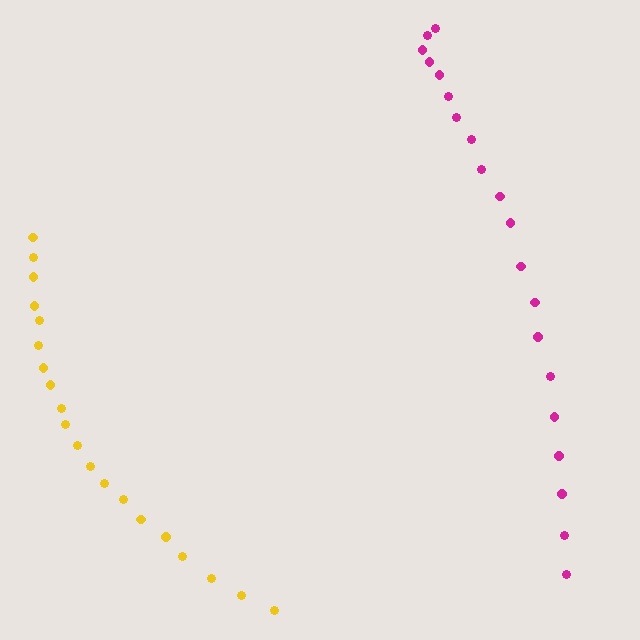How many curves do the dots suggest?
There are 2 distinct paths.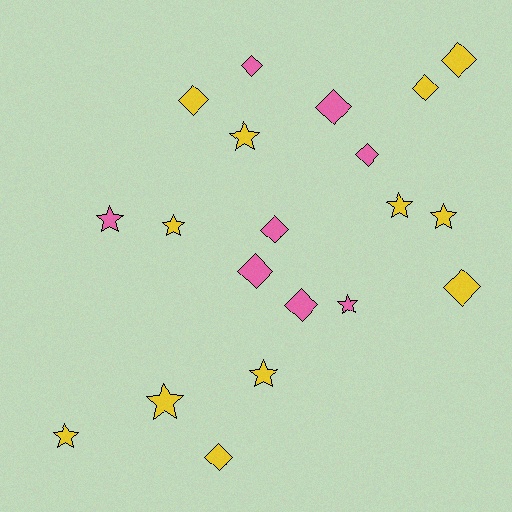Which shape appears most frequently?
Diamond, with 11 objects.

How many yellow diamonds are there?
There are 5 yellow diamonds.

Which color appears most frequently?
Yellow, with 12 objects.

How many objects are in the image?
There are 20 objects.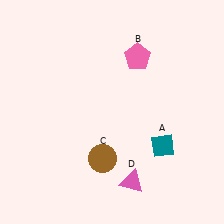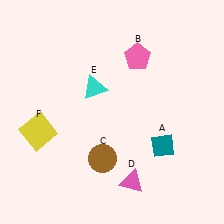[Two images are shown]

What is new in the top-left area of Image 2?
A cyan triangle (E) was added in the top-left area of Image 2.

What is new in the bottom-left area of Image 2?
A yellow square (F) was added in the bottom-left area of Image 2.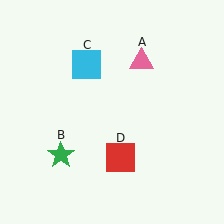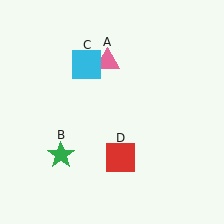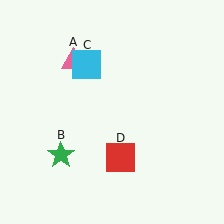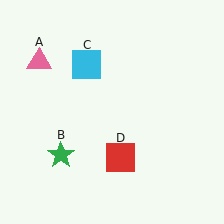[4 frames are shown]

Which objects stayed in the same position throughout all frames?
Green star (object B) and cyan square (object C) and red square (object D) remained stationary.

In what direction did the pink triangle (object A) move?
The pink triangle (object A) moved left.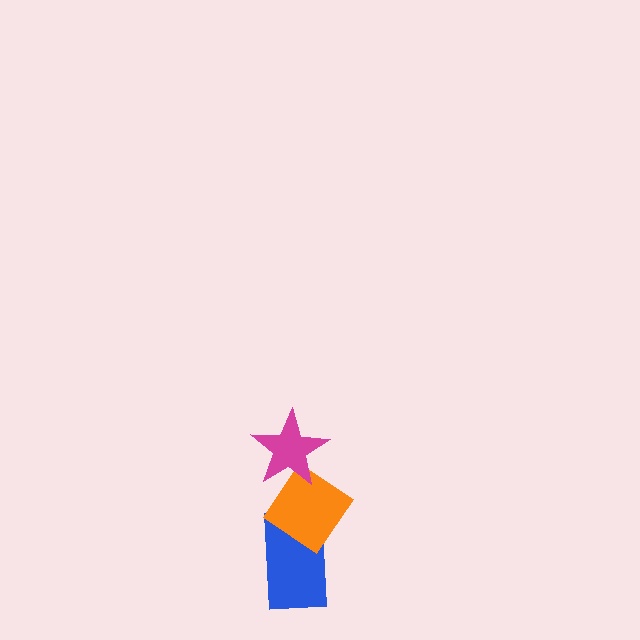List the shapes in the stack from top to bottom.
From top to bottom: the magenta star, the orange diamond, the blue rectangle.